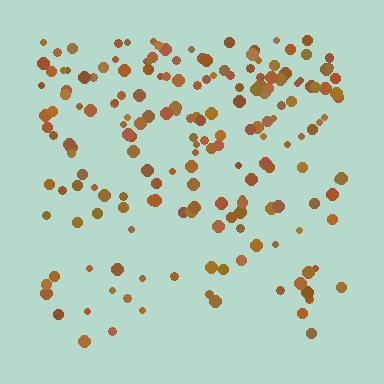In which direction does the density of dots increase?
From bottom to top, with the top side densest.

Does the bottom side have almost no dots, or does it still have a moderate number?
Still a moderate number, just noticeably fewer than the top.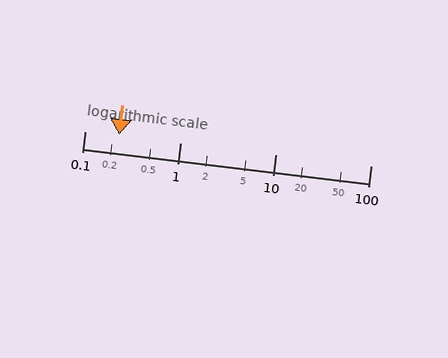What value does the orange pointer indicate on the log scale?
The pointer indicates approximately 0.23.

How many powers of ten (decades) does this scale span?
The scale spans 3 decades, from 0.1 to 100.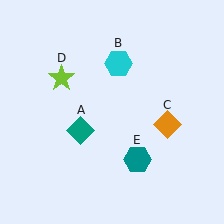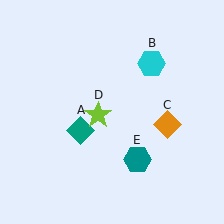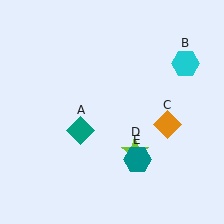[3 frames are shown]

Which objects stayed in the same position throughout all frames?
Teal diamond (object A) and orange diamond (object C) and teal hexagon (object E) remained stationary.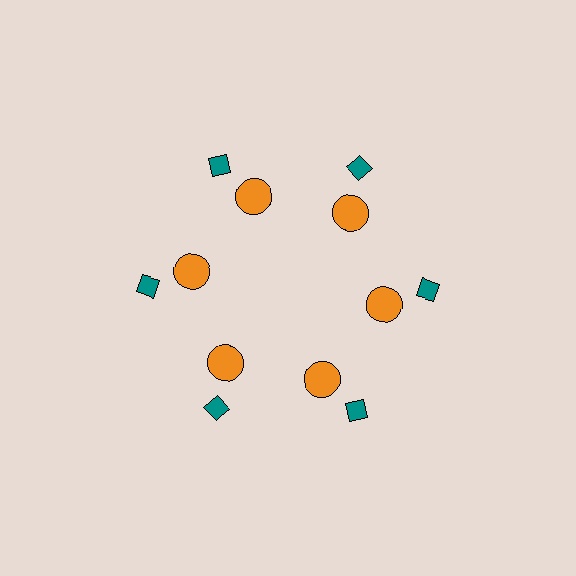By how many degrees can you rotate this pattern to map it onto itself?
The pattern maps onto itself every 60 degrees of rotation.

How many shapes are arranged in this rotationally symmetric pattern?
There are 12 shapes, arranged in 6 groups of 2.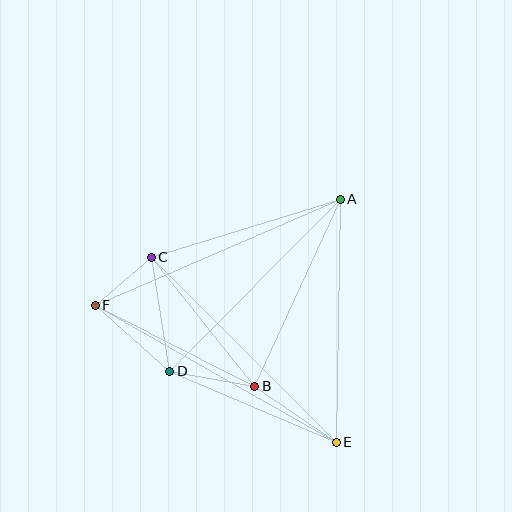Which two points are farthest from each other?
Points E and F are farthest from each other.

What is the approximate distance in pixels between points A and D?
The distance between A and D is approximately 243 pixels.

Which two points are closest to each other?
Points C and F are closest to each other.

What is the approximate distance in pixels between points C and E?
The distance between C and E is approximately 261 pixels.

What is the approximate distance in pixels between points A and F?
The distance between A and F is approximately 267 pixels.